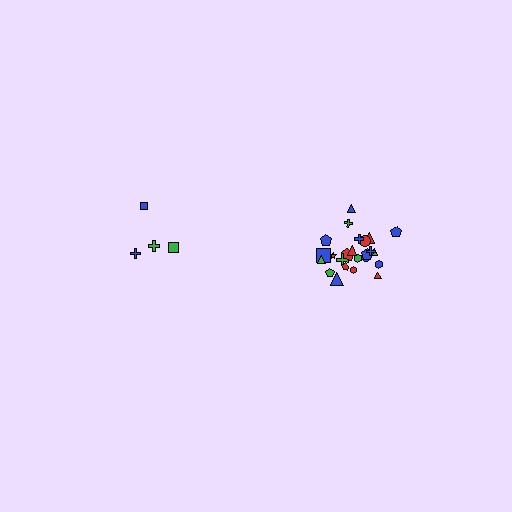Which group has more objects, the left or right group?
The right group.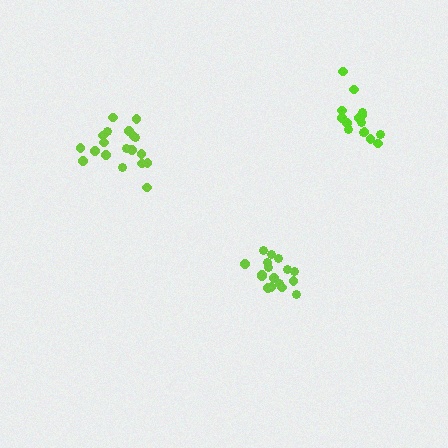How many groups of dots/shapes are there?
There are 3 groups.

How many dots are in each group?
Group 1: 15 dots, Group 2: 19 dots, Group 3: 17 dots (51 total).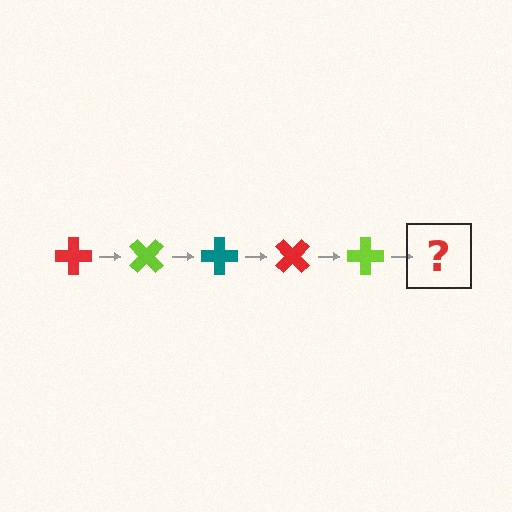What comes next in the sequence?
The next element should be a teal cross, rotated 225 degrees from the start.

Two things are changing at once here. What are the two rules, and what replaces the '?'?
The two rules are that it rotates 45 degrees each step and the color cycles through red, lime, and teal. The '?' should be a teal cross, rotated 225 degrees from the start.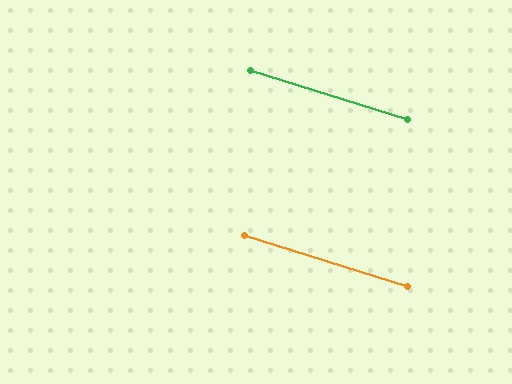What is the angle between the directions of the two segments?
Approximately 0 degrees.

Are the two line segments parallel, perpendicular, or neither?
Parallel — their directions differ by only 0.0°.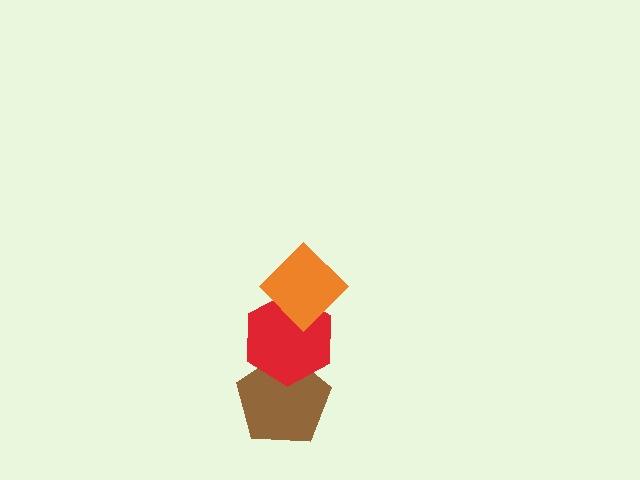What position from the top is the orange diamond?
The orange diamond is 1st from the top.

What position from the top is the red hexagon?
The red hexagon is 2nd from the top.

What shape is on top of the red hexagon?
The orange diamond is on top of the red hexagon.